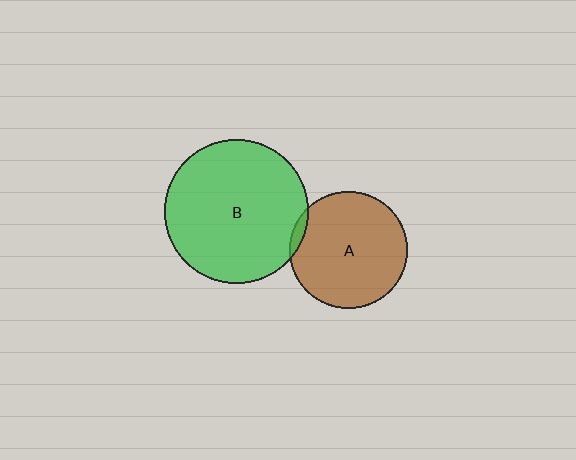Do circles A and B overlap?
Yes.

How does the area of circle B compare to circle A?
Approximately 1.5 times.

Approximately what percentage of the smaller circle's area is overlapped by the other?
Approximately 5%.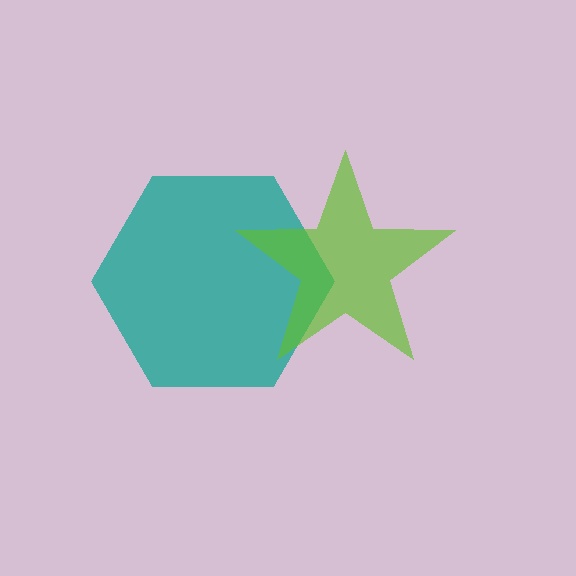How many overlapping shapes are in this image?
There are 2 overlapping shapes in the image.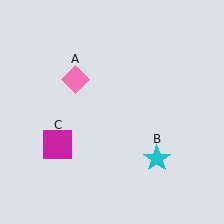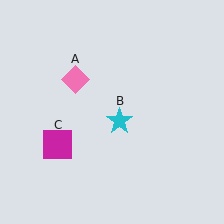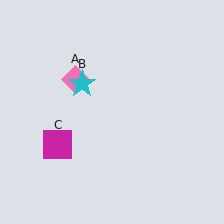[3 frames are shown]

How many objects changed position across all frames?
1 object changed position: cyan star (object B).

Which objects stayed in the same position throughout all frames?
Pink diamond (object A) and magenta square (object C) remained stationary.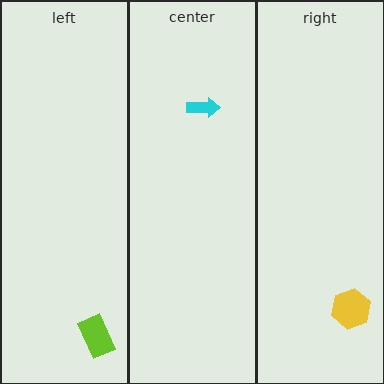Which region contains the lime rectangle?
The left region.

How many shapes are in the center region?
1.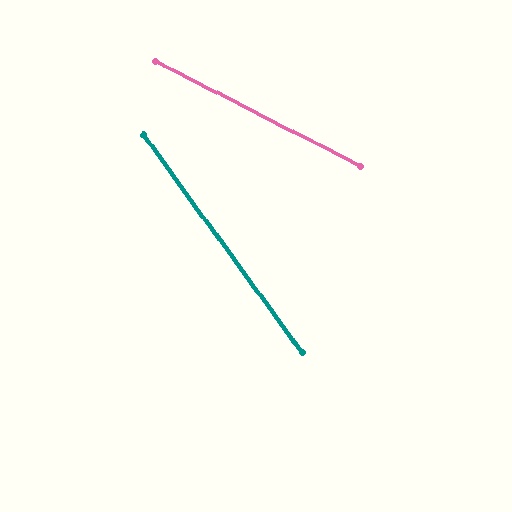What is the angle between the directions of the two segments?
Approximately 27 degrees.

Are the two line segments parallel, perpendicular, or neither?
Neither parallel nor perpendicular — they differ by about 27°.